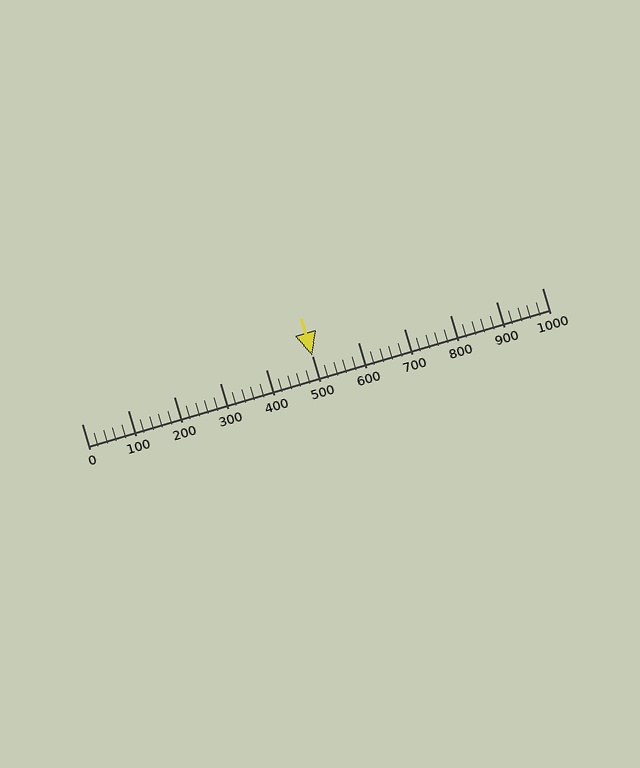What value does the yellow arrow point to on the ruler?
The yellow arrow points to approximately 500.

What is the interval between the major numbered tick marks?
The major tick marks are spaced 100 units apart.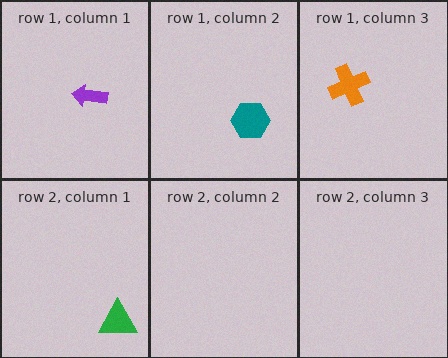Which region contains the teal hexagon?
The row 1, column 2 region.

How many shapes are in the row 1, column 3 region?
1.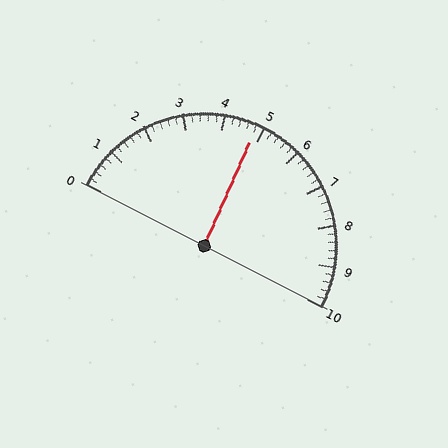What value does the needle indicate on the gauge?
The needle indicates approximately 4.8.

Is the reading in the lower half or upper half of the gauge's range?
The reading is in the lower half of the range (0 to 10).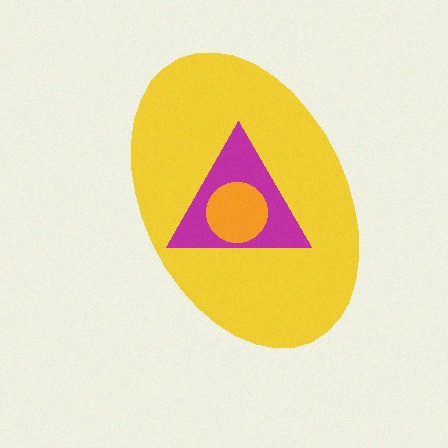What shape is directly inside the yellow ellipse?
The magenta triangle.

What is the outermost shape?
The yellow ellipse.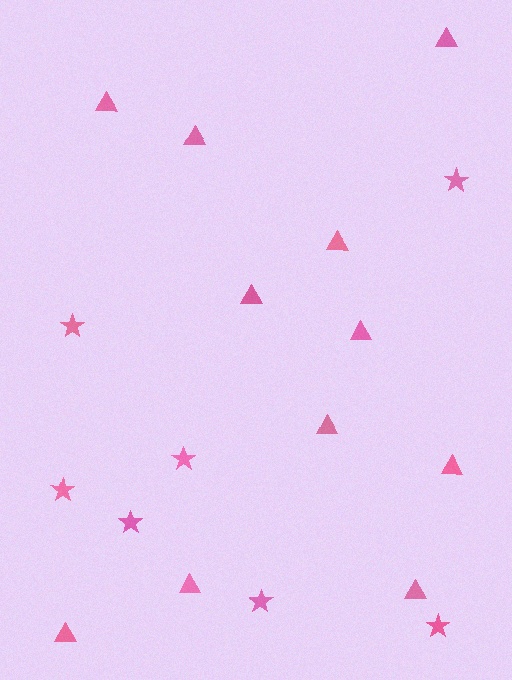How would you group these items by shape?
There are 2 groups: one group of triangles (11) and one group of stars (7).